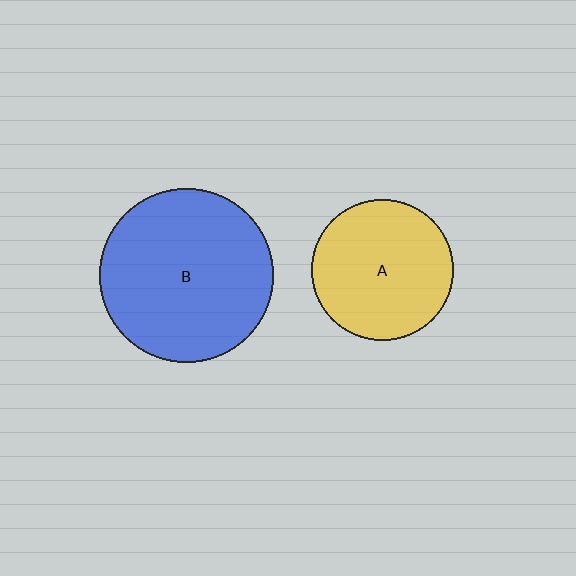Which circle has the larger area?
Circle B (blue).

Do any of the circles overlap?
No, none of the circles overlap.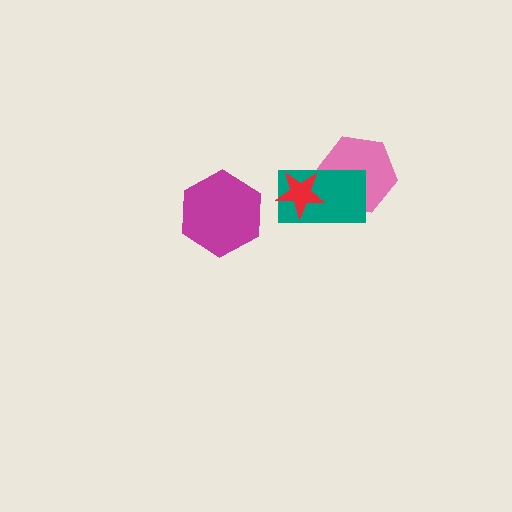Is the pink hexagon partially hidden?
Yes, it is partially covered by another shape.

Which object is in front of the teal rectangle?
The red star is in front of the teal rectangle.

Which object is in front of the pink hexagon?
The teal rectangle is in front of the pink hexagon.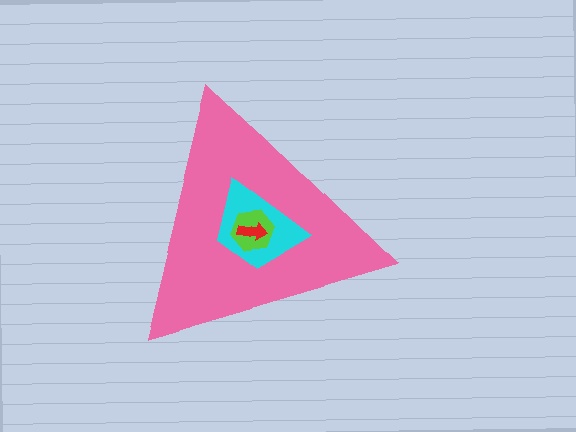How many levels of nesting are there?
4.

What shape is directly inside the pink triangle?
The cyan trapezoid.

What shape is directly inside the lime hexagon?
The red arrow.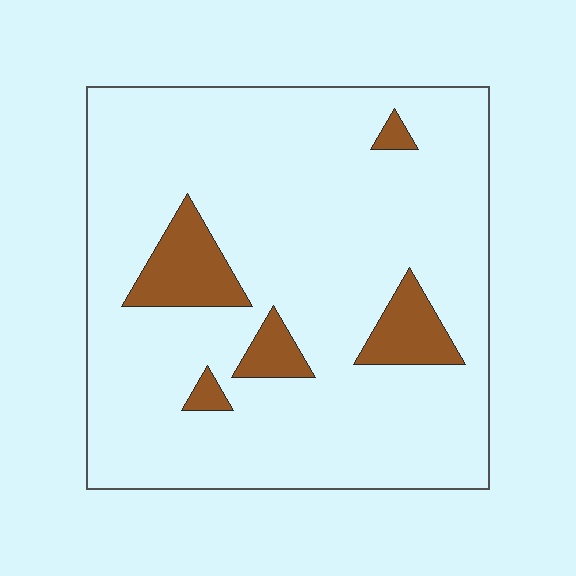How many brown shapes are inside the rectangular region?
5.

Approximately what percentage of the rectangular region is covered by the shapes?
Approximately 10%.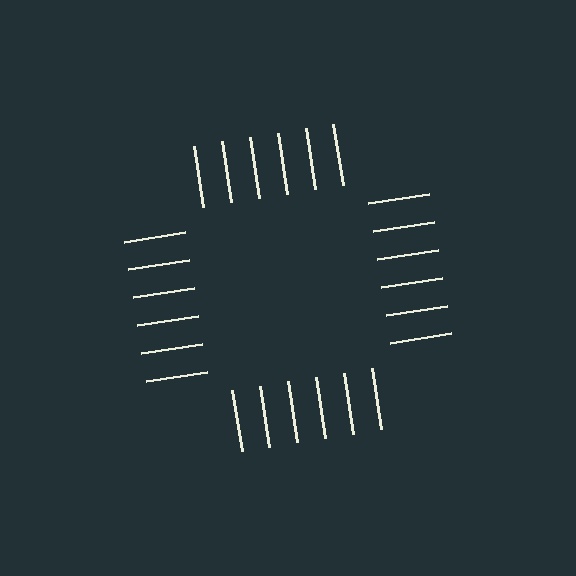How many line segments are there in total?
24 — 6 along each of the 4 edges.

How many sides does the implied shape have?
4 sides — the line-ends trace a square.